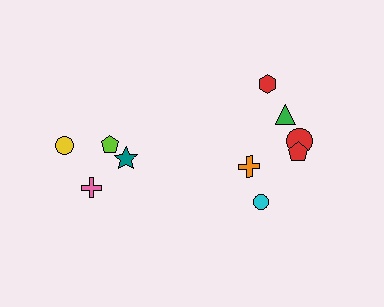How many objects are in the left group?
There are 4 objects.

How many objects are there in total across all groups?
There are 10 objects.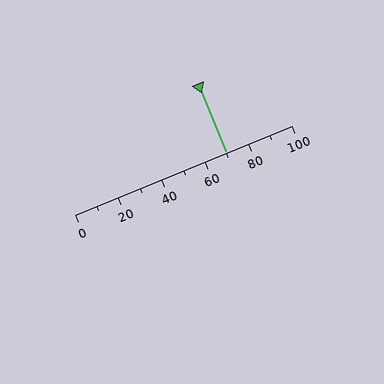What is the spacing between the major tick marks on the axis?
The major ticks are spaced 20 apart.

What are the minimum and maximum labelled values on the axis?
The axis runs from 0 to 100.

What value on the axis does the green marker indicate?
The marker indicates approximately 70.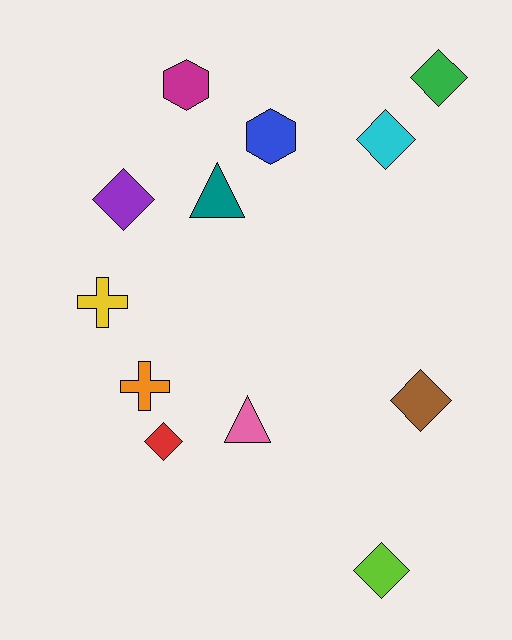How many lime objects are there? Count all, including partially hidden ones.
There is 1 lime object.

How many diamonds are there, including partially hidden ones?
There are 6 diamonds.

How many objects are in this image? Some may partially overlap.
There are 12 objects.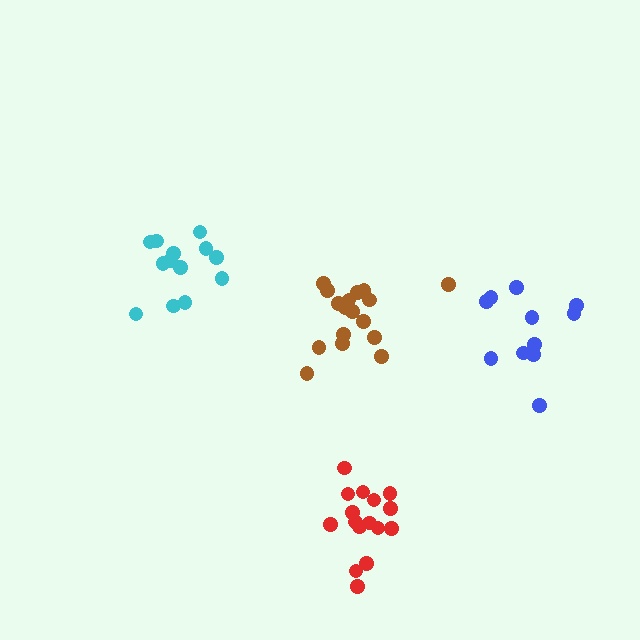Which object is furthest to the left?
The cyan cluster is leftmost.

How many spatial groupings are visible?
There are 4 spatial groupings.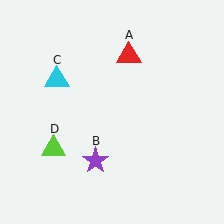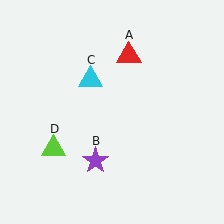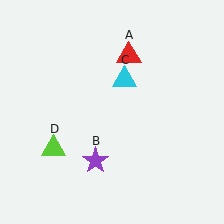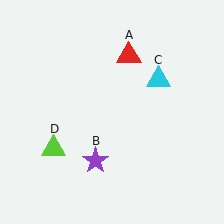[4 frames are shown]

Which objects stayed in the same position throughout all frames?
Red triangle (object A) and purple star (object B) and lime triangle (object D) remained stationary.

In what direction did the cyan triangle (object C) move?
The cyan triangle (object C) moved right.